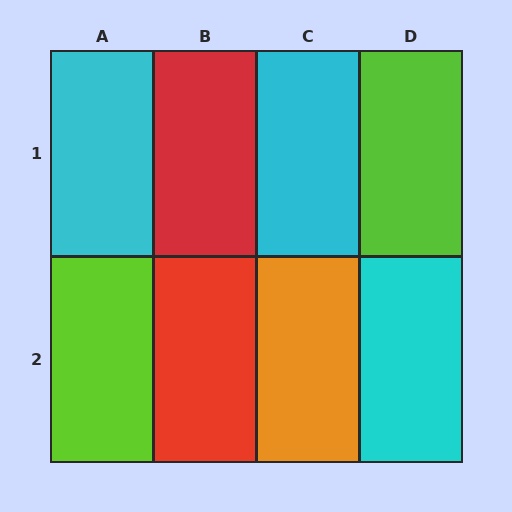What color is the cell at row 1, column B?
Red.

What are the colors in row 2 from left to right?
Lime, red, orange, cyan.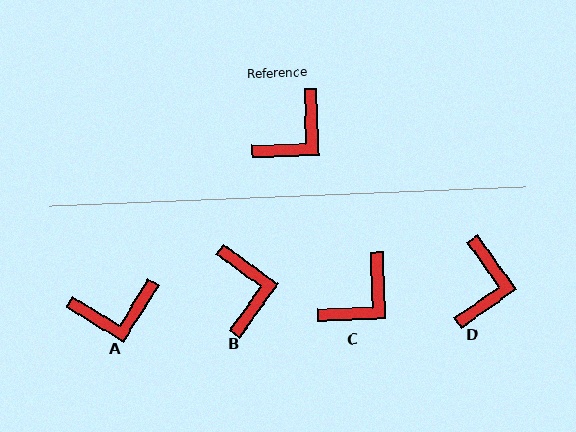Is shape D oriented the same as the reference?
No, it is off by about 33 degrees.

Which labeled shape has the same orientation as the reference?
C.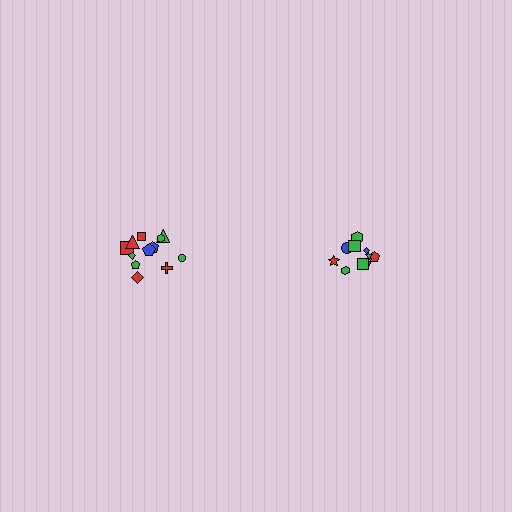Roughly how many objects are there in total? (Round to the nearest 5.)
Roughly 20 objects in total.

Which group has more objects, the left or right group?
The left group.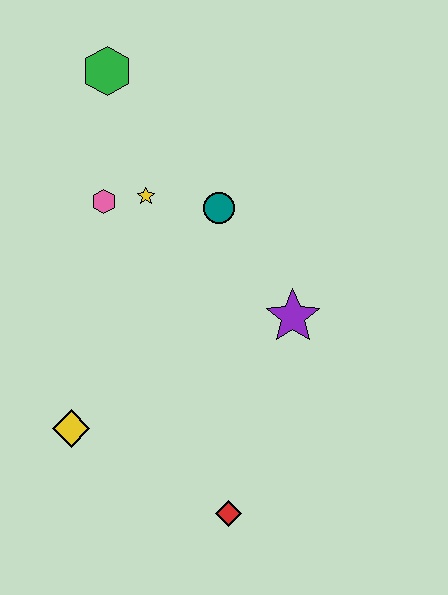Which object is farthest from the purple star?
The green hexagon is farthest from the purple star.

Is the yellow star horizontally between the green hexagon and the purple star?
Yes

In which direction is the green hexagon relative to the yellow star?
The green hexagon is above the yellow star.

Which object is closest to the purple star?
The teal circle is closest to the purple star.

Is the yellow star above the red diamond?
Yes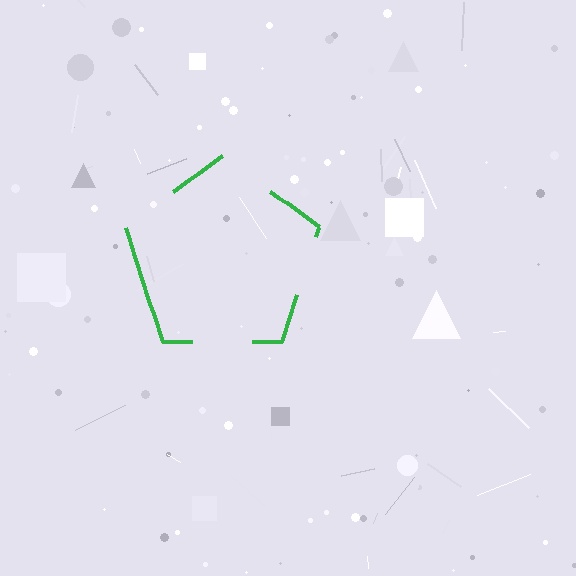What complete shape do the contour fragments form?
The contour fragments form a pentagon.